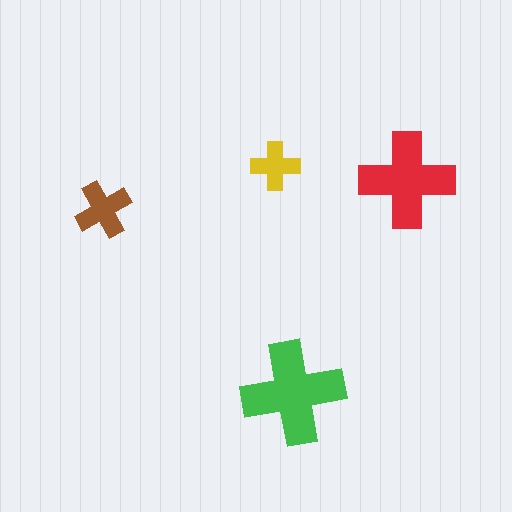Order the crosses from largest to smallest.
the green one, the red one, the brown one, the yellow one.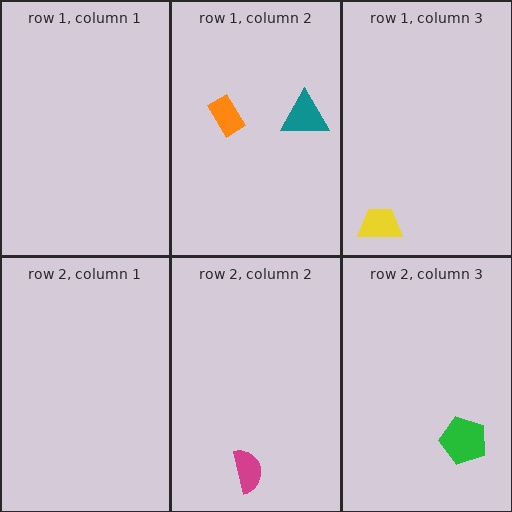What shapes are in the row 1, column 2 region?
The teal triangle, the orange rectangle.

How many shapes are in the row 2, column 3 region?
1.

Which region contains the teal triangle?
The row 1, column 2 region.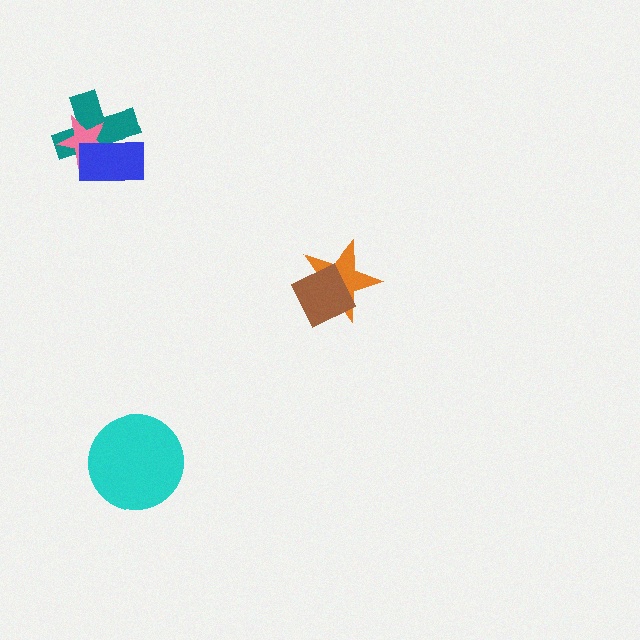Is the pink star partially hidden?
Yes, it is partially covered by another shape.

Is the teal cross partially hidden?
Yes, it is partially covered by another shape.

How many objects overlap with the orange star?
1 object overlaps with the orange star.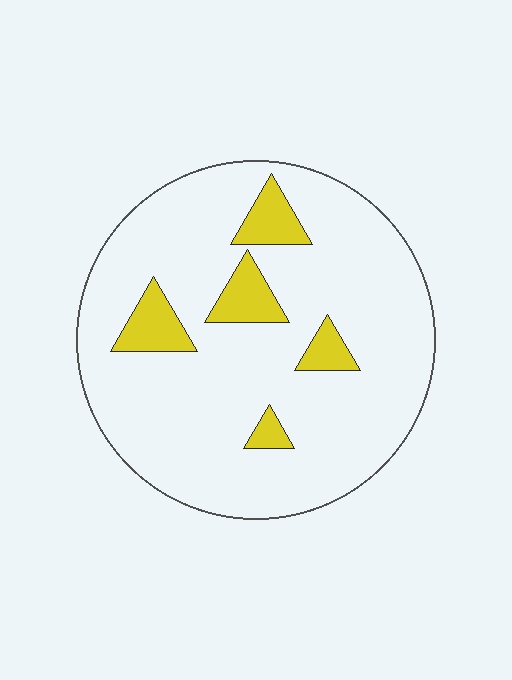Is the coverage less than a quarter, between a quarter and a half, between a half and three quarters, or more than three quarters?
Less than a quarter.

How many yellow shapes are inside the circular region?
5.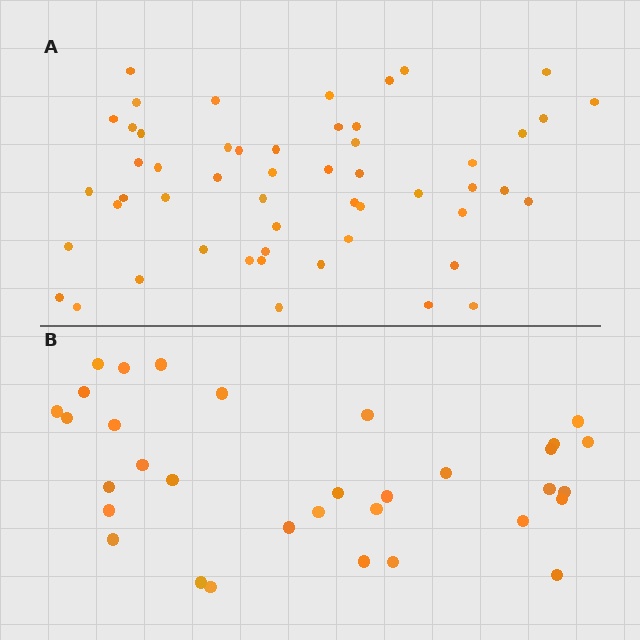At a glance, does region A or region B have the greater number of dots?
Region A (the top region) has more dots.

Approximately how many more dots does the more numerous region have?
Region A has approximately 20 more dots than region B.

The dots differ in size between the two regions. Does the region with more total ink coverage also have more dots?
No. Region B has more total ink coverage because its dots are larger, but region A actually contains more individual dots. Total area can be misleading — the number of items is what matters here.